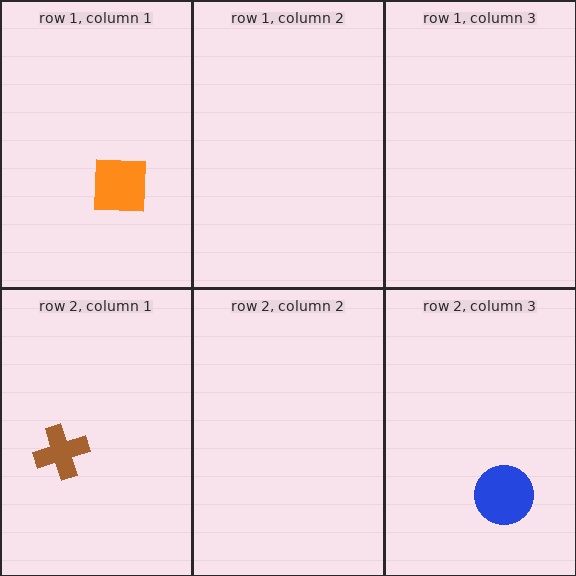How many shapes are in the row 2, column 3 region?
1.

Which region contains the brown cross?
The row 2, column 1 region.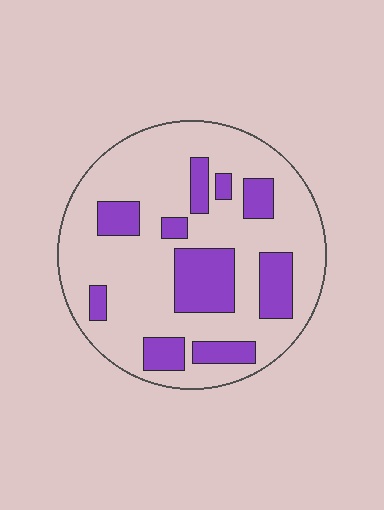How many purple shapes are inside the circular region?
10.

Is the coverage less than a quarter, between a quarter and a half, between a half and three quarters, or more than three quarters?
Between a quarter and a half.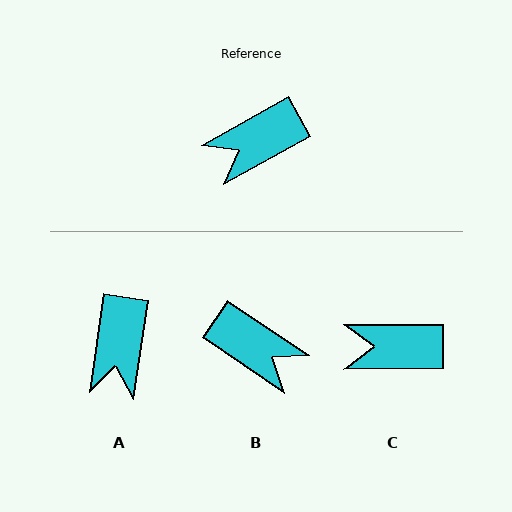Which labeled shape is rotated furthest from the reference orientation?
B, about 117 degrees away.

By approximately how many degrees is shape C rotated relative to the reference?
Approximately 29 degrees clockwise.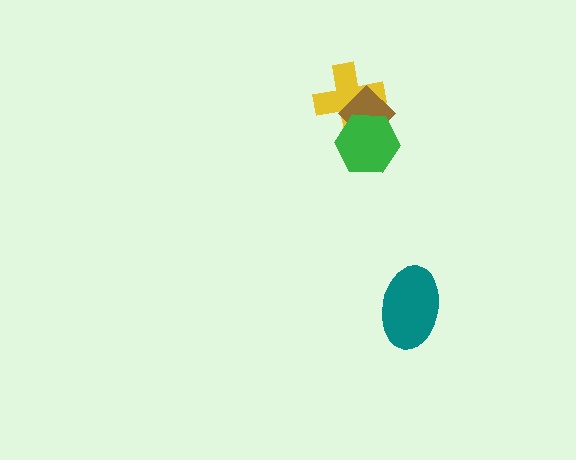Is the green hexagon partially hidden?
No, no other shape covers it.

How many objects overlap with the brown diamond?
2 objects overlap with the brown diamond.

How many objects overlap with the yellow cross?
2 objects overlap with the yellow cross.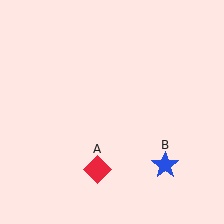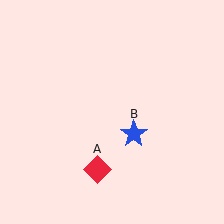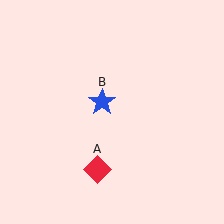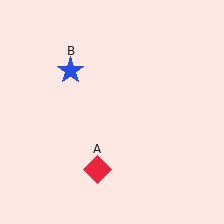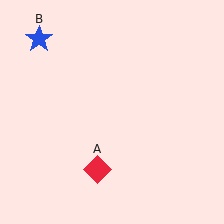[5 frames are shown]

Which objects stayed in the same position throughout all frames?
Red diamond (object A) remained stationary.